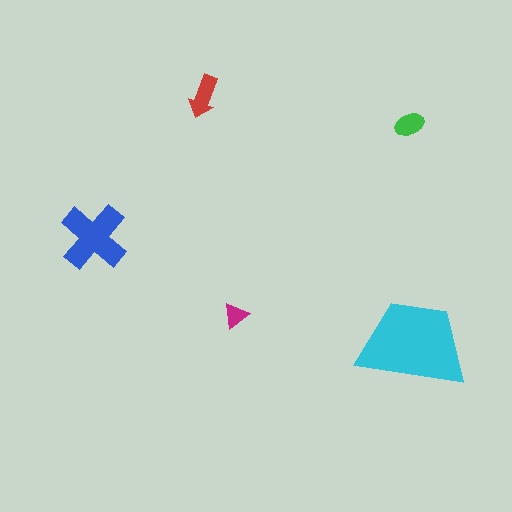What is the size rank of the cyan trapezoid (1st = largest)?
1st.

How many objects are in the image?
There are 5 objects in the image.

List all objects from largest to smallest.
The cyan trapezoid, the blue cross, the red arrow, the green ellipse, the magenta triangle.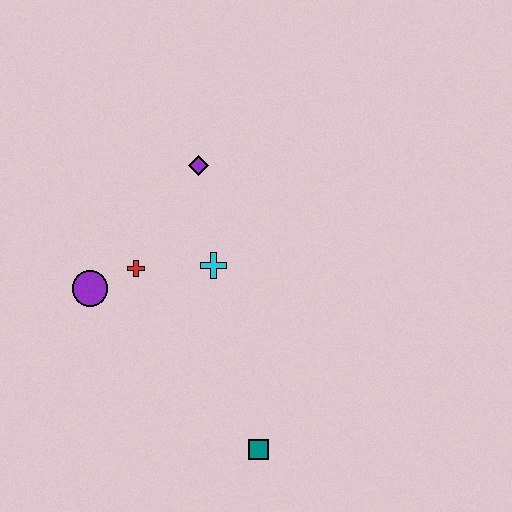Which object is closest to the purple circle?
The red cross is closest to the purple circle.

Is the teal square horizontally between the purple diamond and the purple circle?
No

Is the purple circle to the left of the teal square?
Yes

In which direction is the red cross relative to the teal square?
The red cross is above the teal square.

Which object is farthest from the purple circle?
The teal square is farthest from the purple circle.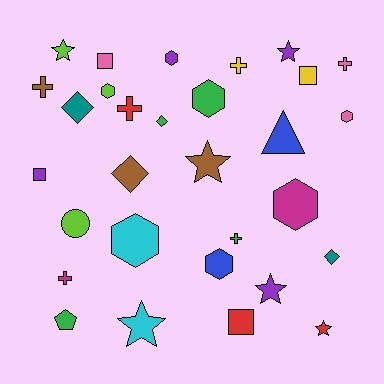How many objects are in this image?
There are 30 objects.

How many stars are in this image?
There are 6 stars.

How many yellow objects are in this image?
There are 2 yellow objects.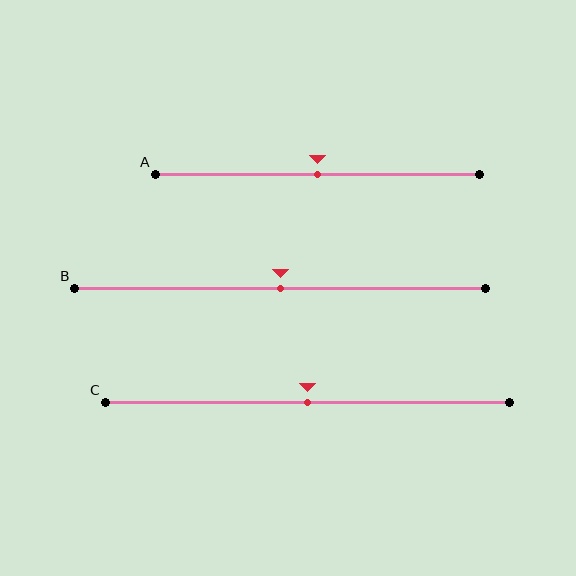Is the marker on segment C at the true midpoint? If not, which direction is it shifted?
Yes, the marker on segment C is at the true midpoint.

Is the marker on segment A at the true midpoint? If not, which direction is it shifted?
Yes, the marker on segment A is at the true midpoint.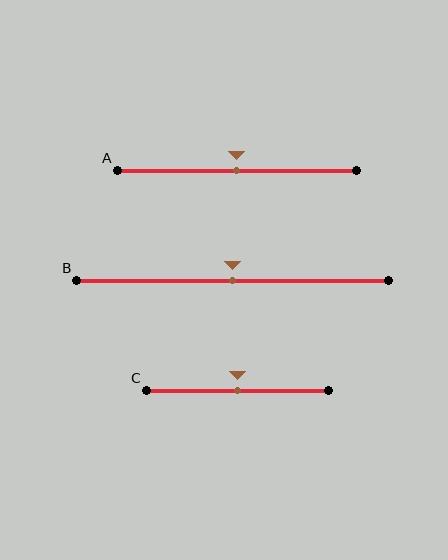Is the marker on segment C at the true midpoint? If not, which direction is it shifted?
Yes, the marker on segment C is at the true midpoint.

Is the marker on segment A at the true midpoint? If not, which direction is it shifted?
Yes, the marker on segment A is at the true midpoint.